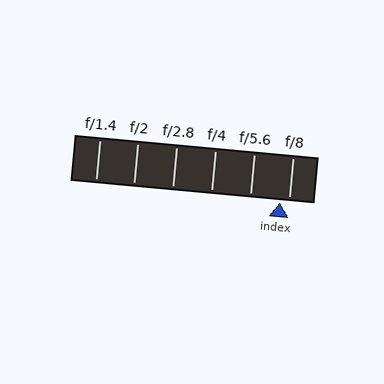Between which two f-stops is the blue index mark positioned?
The index mark is between f/5.6 and f/8.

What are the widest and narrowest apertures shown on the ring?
The widest aperture shown is f/1.4 and the narrowest is f/8.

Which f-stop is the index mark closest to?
The index mark is closest to f/8.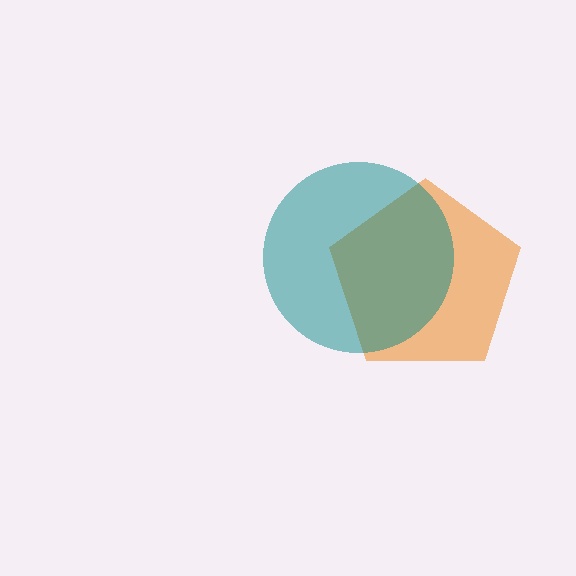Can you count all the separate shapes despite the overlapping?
Yes, there are 2 separate shapes.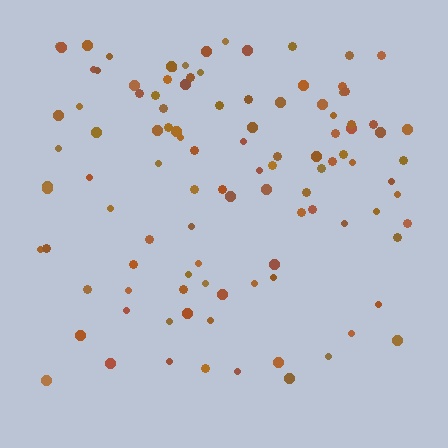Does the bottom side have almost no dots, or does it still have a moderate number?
Still a moderate number, just noticeably fewer than the top.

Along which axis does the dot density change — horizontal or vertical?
Vertical.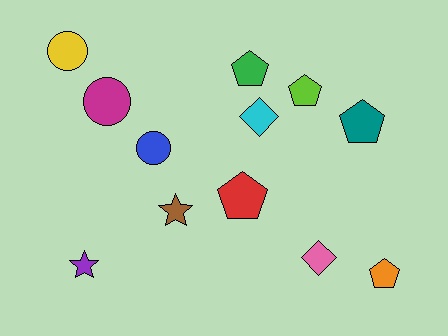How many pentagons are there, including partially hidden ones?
There are 5 pentagons.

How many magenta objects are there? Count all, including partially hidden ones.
There is 1 magenta object.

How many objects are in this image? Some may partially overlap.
There are 12 objects.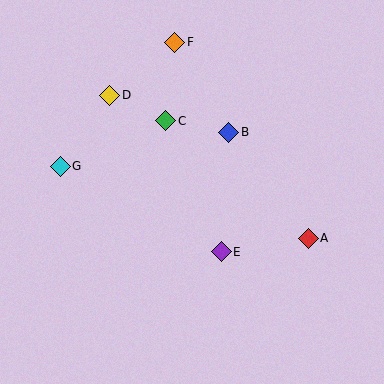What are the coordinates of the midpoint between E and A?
The midpoint between E and A is at (265, 245).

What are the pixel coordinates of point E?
Point E is at (221, 252).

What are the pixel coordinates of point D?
Point D is at (110, 95).